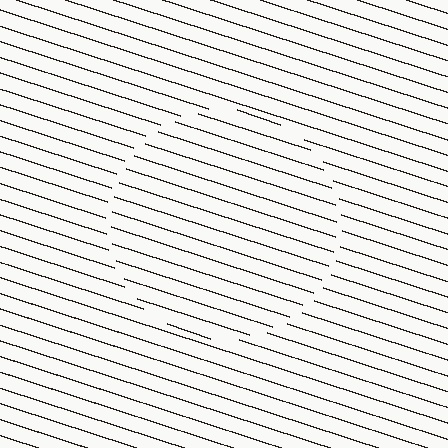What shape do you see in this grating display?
An illusory circle. The interior of the shape contains the same grating, shifted by half a period — the contour is defined by the phase discontinuity where line-ends from the inner and outer gratings abut.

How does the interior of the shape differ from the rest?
The interior of the shape contains the same grating, shifted by half a period — the contour is defined by the phase discontinuity where line-ends from the inner and outer gratings abut.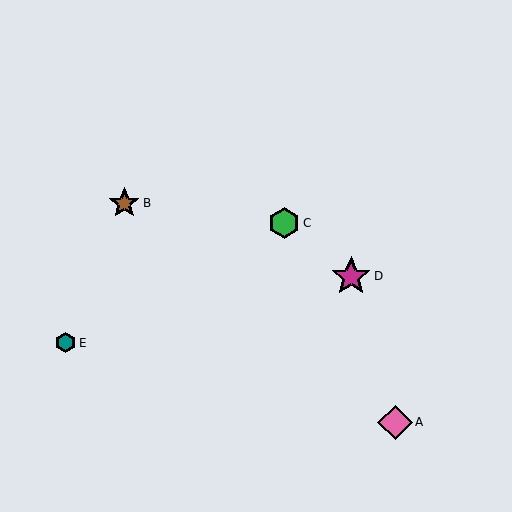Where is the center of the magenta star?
The center of the magenta star is at (351, 276).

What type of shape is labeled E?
Shape E is a teal hexagon.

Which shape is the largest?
The magenta star (labeled D) is the largest.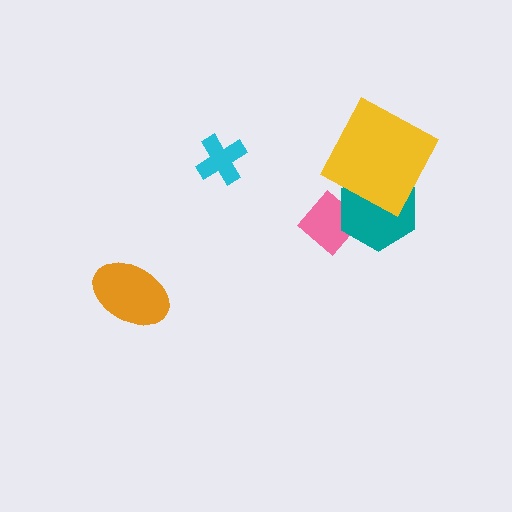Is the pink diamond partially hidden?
Yes, it is partially covered by another shape.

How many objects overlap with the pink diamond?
1 object overlaps with the pink diamond.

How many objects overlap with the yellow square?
1 object overlaps with the yellow square.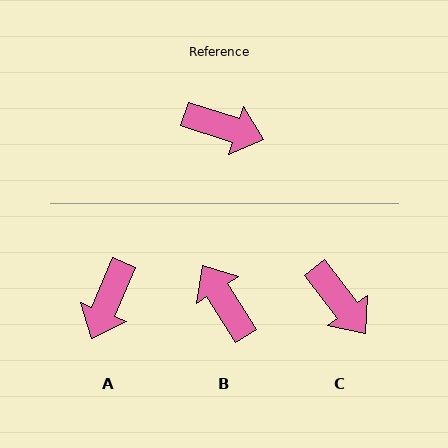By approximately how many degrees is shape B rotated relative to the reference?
Approximately 140 degrees counter-clockwise.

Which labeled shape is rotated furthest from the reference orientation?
B, about 140 degrees away.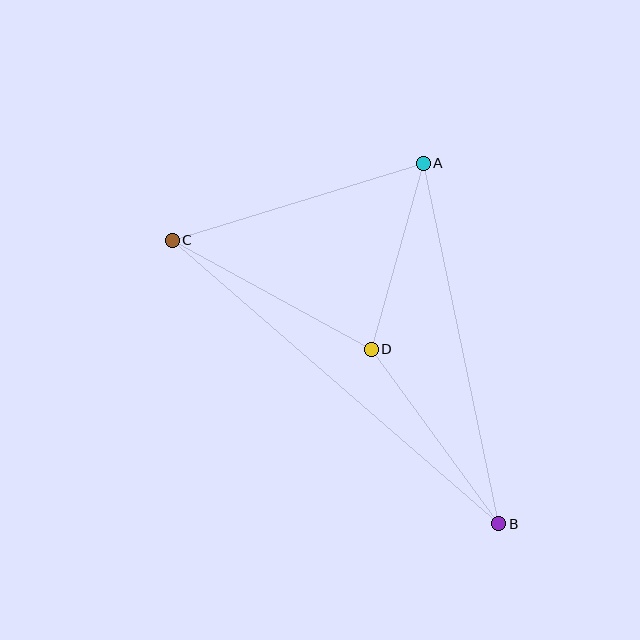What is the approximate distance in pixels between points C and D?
The distance between C and D is approximately 227 pixels.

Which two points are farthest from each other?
Points B and C are farthest from each other.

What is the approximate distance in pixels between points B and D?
The distance between B and D is approximately 216 pixels.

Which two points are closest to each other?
Points A and D are closest to each other.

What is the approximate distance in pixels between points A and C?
The distance between A and C is approximately 262 pixels.